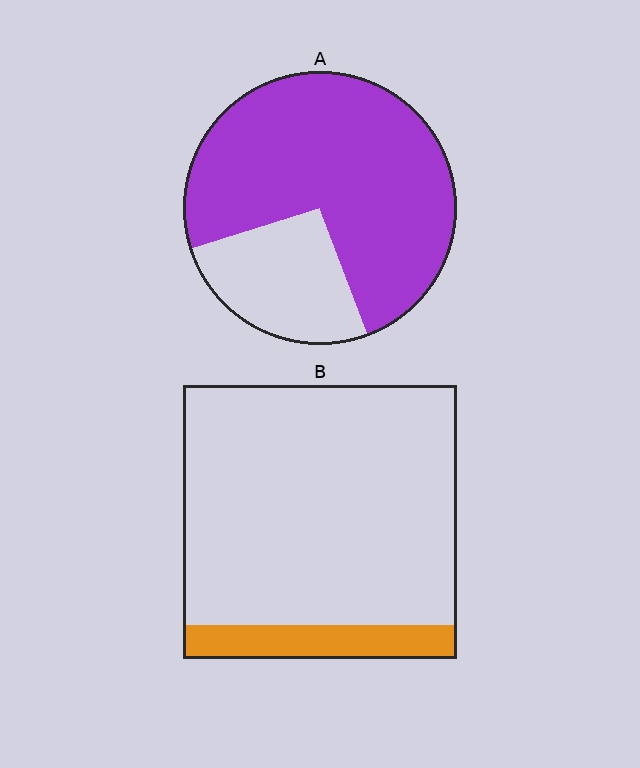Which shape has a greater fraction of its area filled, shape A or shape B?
Shape A.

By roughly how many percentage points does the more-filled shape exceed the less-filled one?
By roughly 60 percentage points (A over B).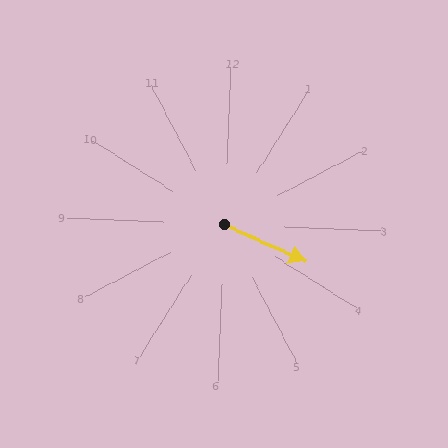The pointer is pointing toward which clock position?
Roughly 4 o'clock.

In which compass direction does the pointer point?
East.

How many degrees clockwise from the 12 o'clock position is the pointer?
Approximately 112 degrees.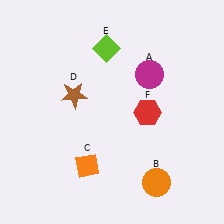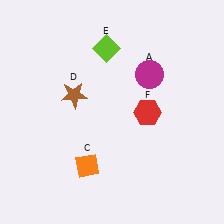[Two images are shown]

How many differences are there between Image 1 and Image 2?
There is 1 difference between the two images.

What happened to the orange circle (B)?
The orange circle (B) was removed in Image 2. It was in the bottom-right area of Image 1.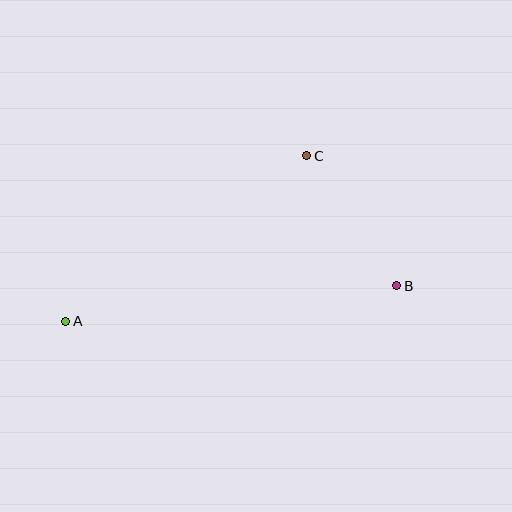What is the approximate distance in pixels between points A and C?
The distance between A and C is approximately 293 pixels.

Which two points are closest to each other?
Points B and C are closest to each other.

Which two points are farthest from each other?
Points A and B are farthest from each other.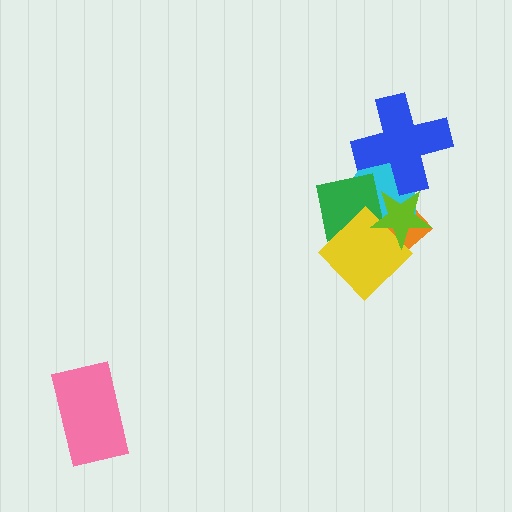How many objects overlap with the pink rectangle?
0 objects overlap with the pink rectangle.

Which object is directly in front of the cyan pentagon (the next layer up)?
The blue cross is directly in front of the cyan pentagon.